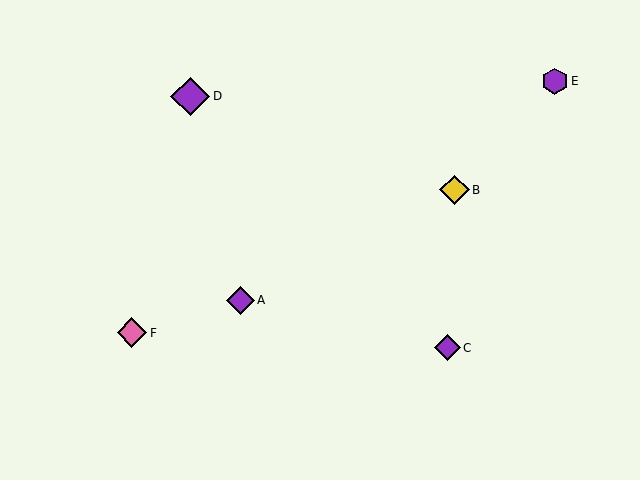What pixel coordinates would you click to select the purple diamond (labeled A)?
Click at (241, 300) to select the purple diamond A.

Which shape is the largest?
The purple diamond (labeled D) is the largest.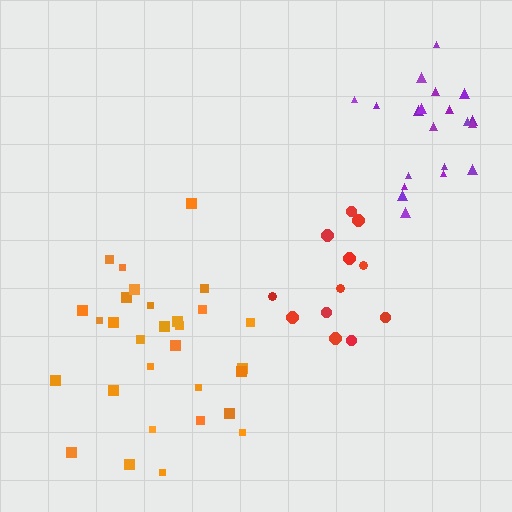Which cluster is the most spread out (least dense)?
Orange.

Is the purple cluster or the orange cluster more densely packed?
Purple.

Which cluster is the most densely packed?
Purple.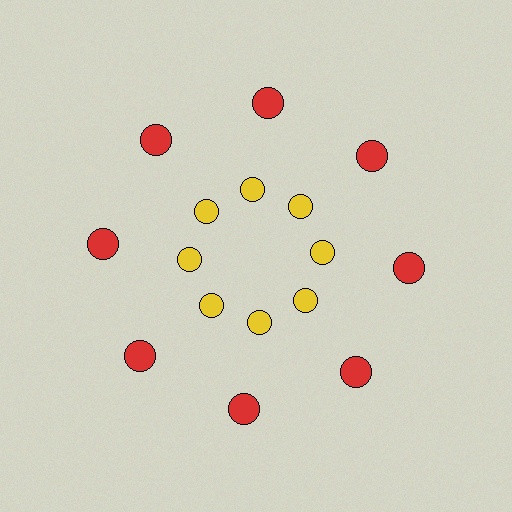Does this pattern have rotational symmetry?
Yes, this pattern has 8-fold rotational symmetry. It looks the same after rotating 45 degrees around the center.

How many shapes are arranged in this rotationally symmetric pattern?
There are 16 shapes, arranged in 8 groups of 2.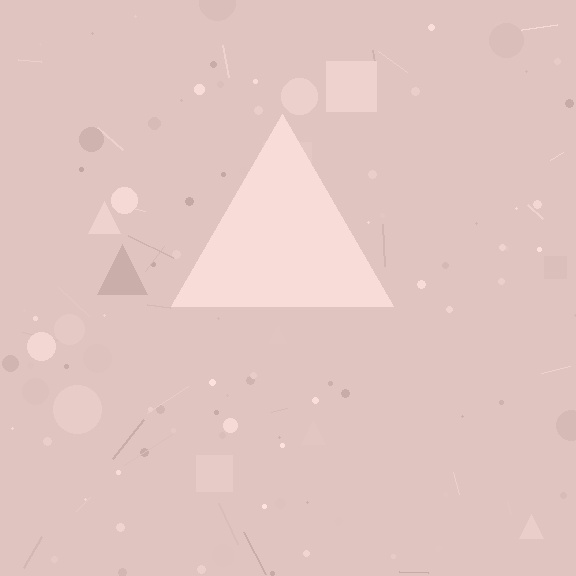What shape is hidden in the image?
A triangle is hidden in the image.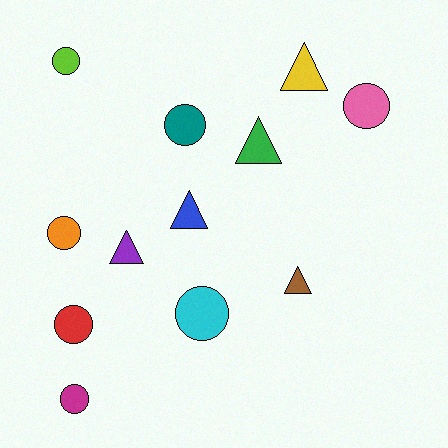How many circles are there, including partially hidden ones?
There are 7 circles.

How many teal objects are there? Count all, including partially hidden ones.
There is 1 teal object.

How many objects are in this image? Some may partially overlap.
There are 12 objects.